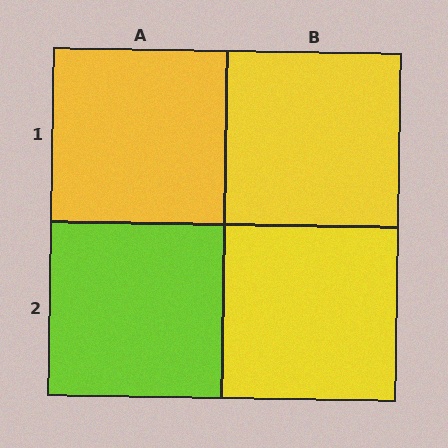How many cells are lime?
1 cell is lime.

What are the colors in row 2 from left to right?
Lime, yellow.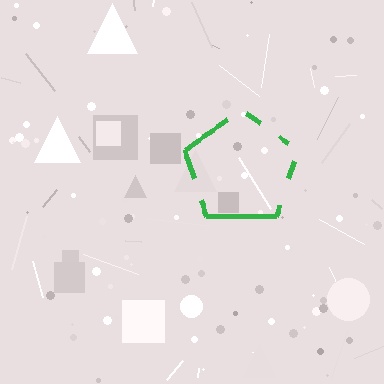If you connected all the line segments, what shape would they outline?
They would outline a pentagon.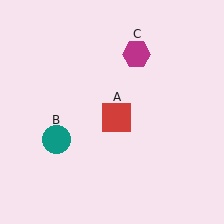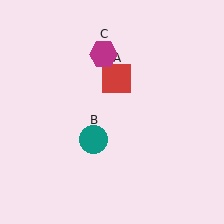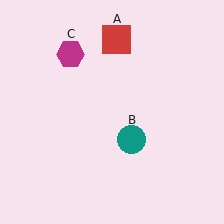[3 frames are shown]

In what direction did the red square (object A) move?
The red square (object A) moved up.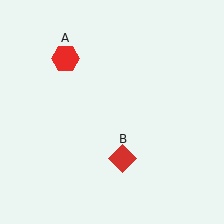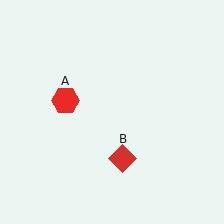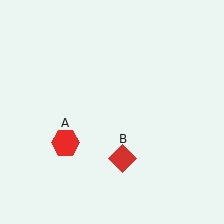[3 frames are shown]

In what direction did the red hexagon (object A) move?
The red hexagon (object A) moved down.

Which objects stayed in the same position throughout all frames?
Red diamond (object B) remained stationary.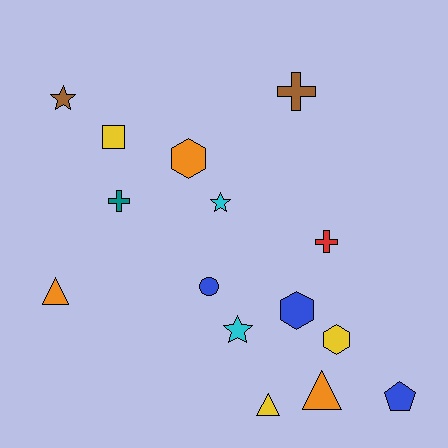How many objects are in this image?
There are 15 objects.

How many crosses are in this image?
There are 3 crosses.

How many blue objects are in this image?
There are 3 blue objects.